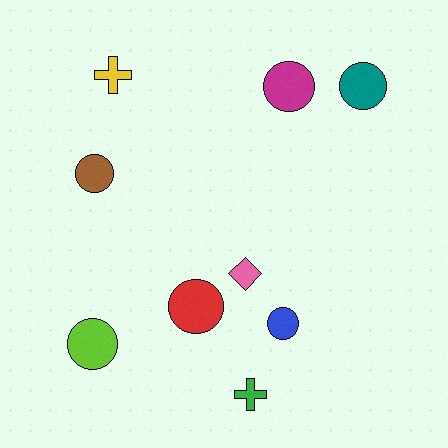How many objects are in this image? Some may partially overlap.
There are 9 objects.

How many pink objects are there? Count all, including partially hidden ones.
There is 1 pink object.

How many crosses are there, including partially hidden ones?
There are 2 crosses.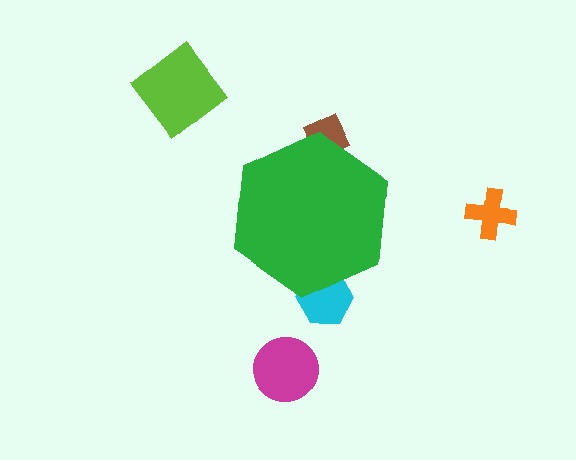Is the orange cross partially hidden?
No, the orange cross is fully visible.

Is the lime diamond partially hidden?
No, the lime diamond is fully visible.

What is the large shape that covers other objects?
A green hexagon.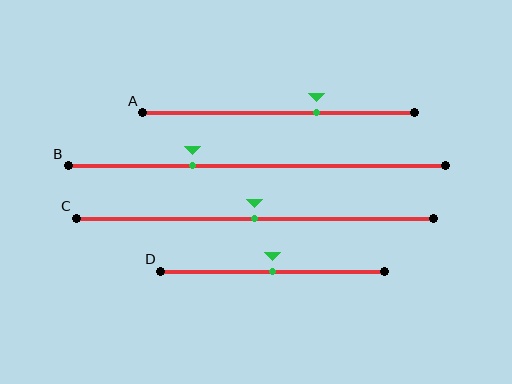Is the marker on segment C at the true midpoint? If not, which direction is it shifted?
Yes, the marker on segment C is at the true midpoint.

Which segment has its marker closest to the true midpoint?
Segment C has its marker closest to the true midpoint.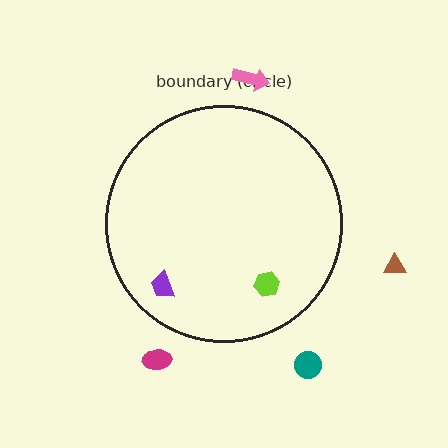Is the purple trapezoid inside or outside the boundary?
Inside.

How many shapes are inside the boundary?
2 inside, 4 outside.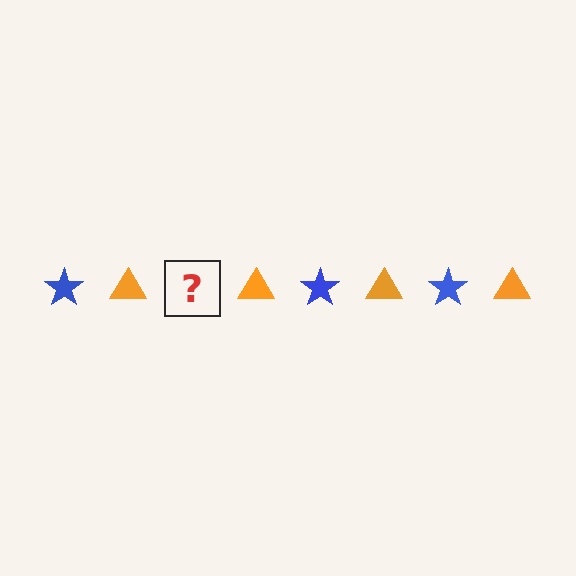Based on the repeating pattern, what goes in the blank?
The blank should be a blue star.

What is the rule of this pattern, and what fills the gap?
The rule is that the pattern alternates between blue star and orange triangle. The gap should be filled with a blue star.